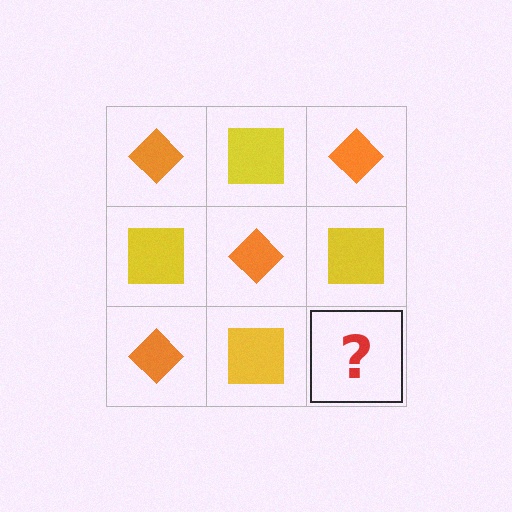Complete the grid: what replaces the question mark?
The question mark should be replaced with an orange diamond.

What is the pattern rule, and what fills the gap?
The rule is that it alternates orange diamond and yellow square in a checkerboard pattern. The gap should be filled with an orange diamond.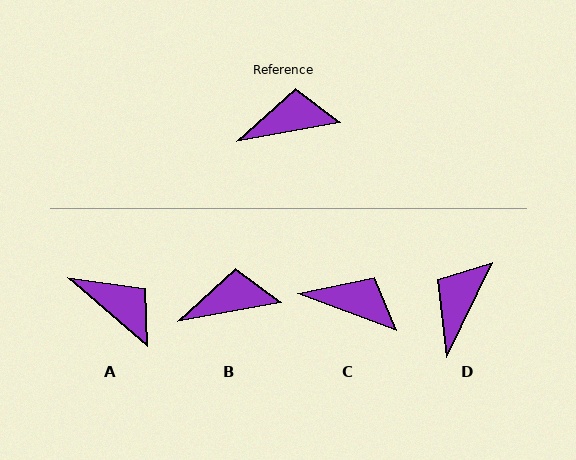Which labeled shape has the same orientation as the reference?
B.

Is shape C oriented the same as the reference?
No, it is off by about 31 degrees.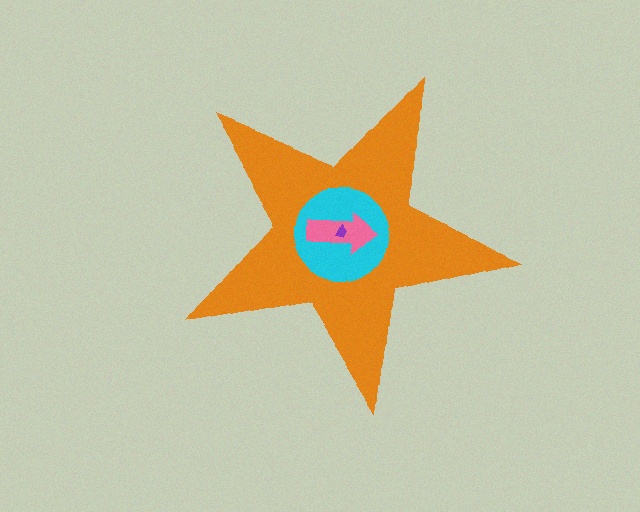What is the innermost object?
The purple trapezoid.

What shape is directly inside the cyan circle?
The pink arrow.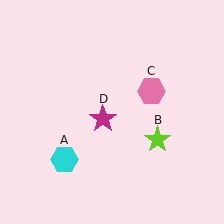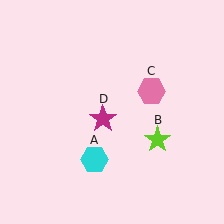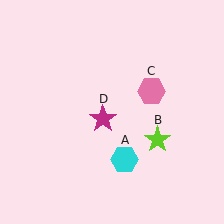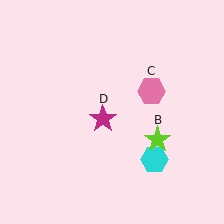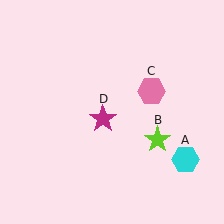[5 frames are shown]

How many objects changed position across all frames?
1 object changed position: cyan hexagon (object A).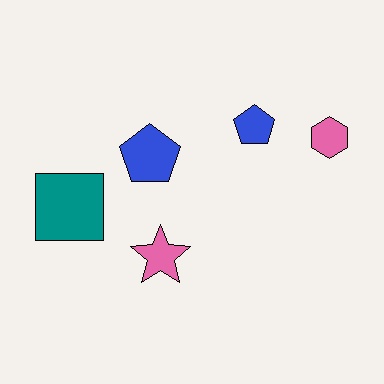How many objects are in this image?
There are 5 objects.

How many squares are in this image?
There is 1 square.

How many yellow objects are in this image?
There are no yellow objects.